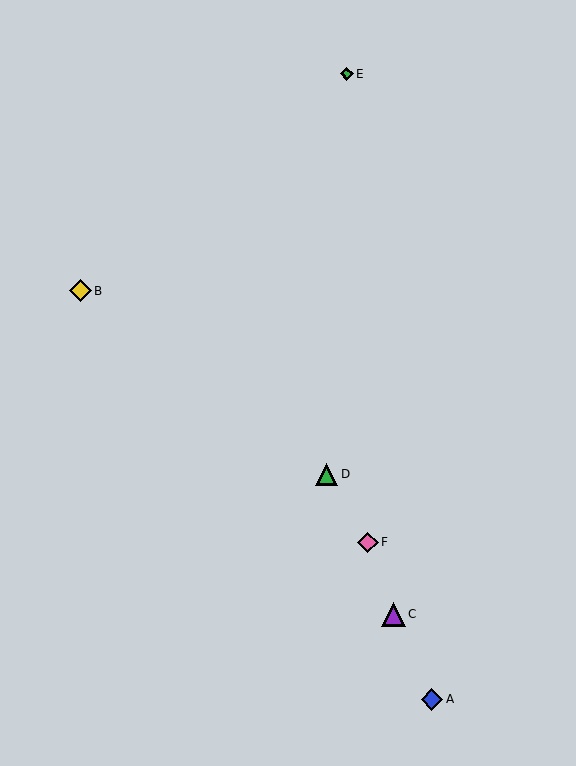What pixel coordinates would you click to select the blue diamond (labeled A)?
Click at (432, 699) to select the blue diamond A.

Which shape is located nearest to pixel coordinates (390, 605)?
The purple triangle (labeled C) at (393, 614) is nearest to that location.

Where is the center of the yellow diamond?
The center of the yellow diamond is at (80, 291).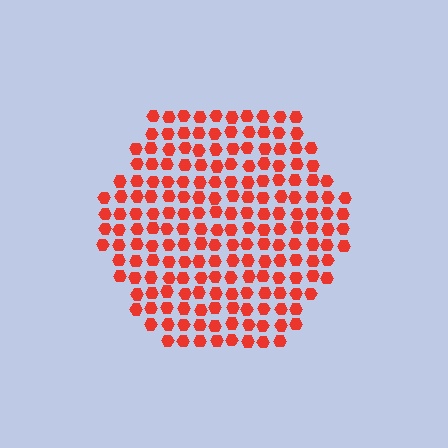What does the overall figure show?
The overall figure shows a hexagon.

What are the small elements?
The small elements are hexagons.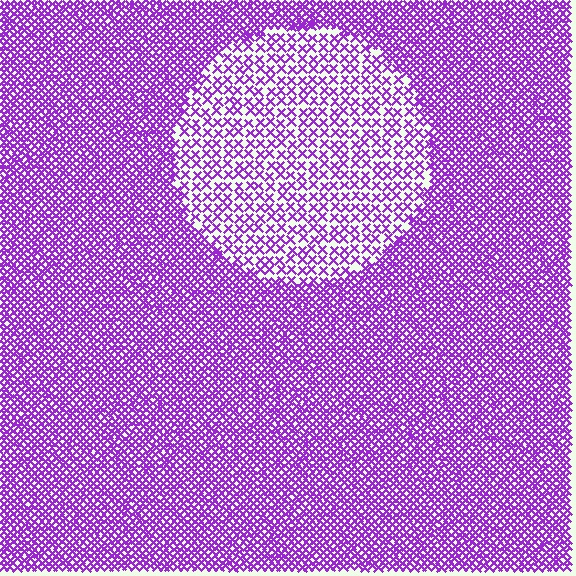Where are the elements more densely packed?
The elements are more densely packed outside the circle boundary.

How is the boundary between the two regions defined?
The boundary is defined by a change in element density (approximately 2.3x ratio). All elements are the same color, size, and shape.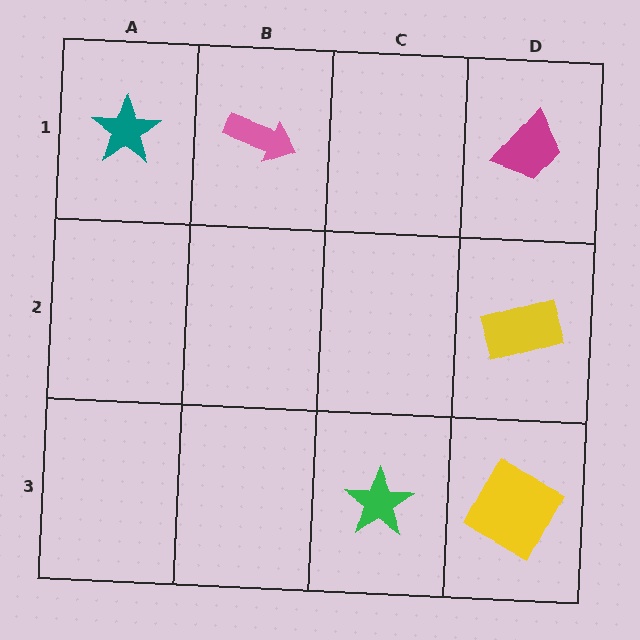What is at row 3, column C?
A green star.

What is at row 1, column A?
A teal star.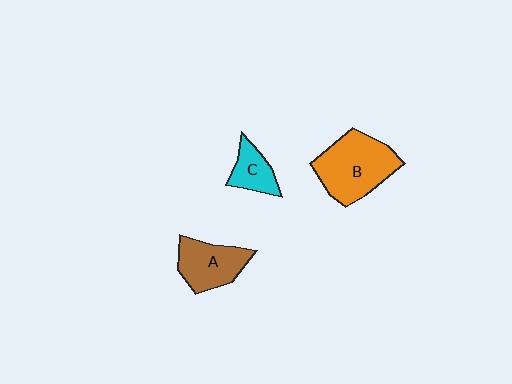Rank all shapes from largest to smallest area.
From largest to smallest: B (orange), A (brown), C (cyan).